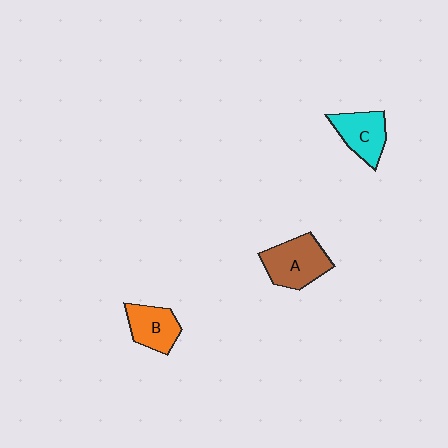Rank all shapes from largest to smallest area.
From largest to smallest: A (brown), C (cyan), B (orange).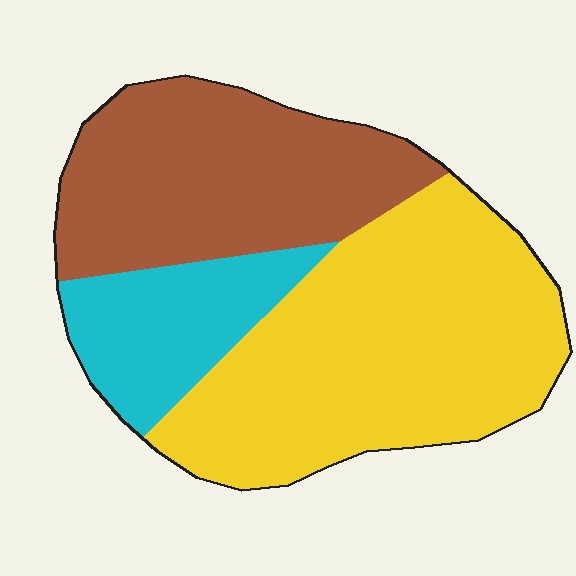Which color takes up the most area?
Yellow, at roughly 50%.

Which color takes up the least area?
Cyan, at roughly 15%.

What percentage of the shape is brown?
Brown takes up about one third (1/3) of the shape.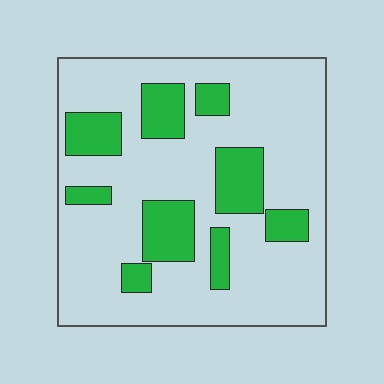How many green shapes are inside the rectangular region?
9.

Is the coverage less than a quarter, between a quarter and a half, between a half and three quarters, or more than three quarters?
Less than a quarter.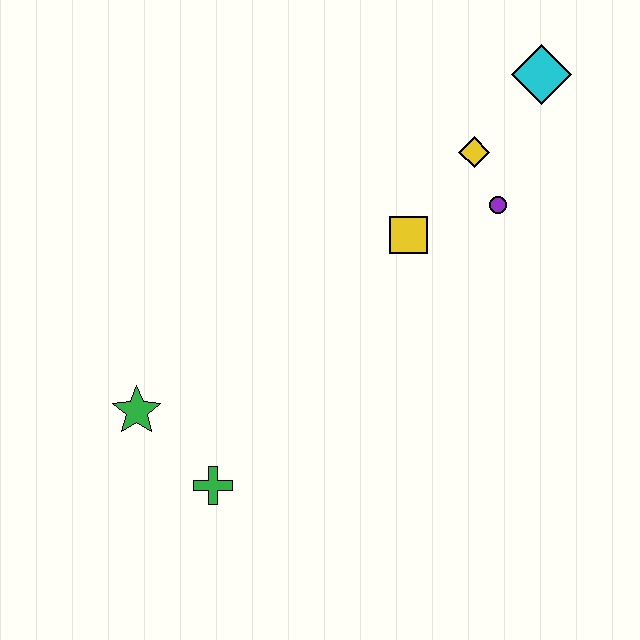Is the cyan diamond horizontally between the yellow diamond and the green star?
No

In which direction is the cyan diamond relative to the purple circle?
The cyan diamond is above the purple circle.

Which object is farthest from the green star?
The cyan diamond is farthest from the green star.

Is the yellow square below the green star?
No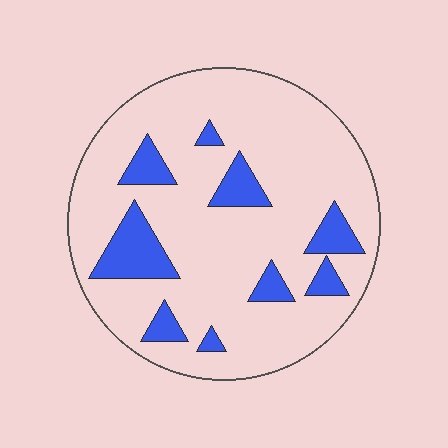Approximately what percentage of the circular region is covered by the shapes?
Approximately 15%.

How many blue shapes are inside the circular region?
9.